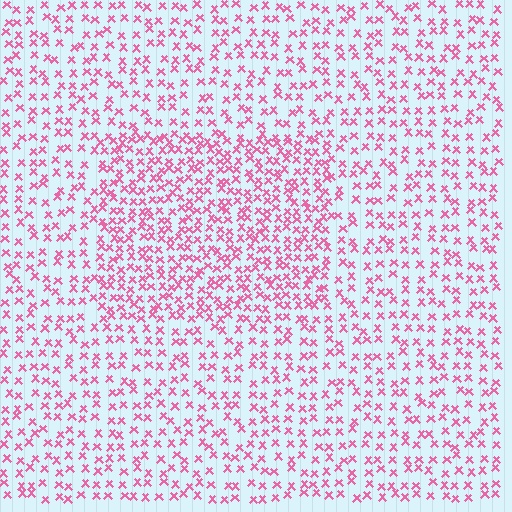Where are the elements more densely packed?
The elements are more densely packed inside the rectangle boundary.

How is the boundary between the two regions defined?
The boundary is defined by a change in element density (approximately 1.7x ratio). All elements are the same color, size, and shape.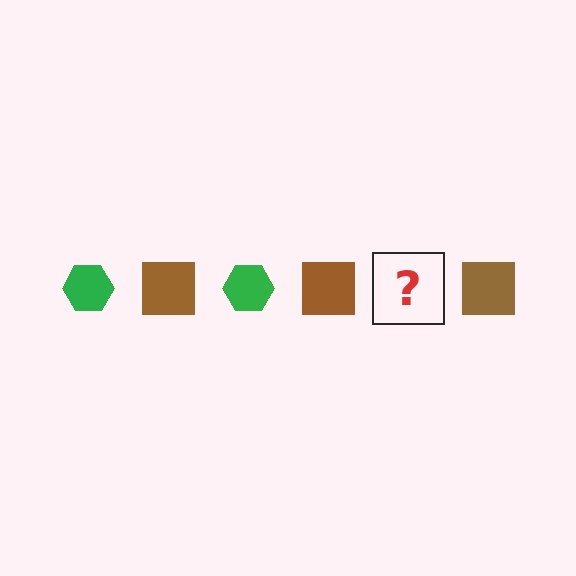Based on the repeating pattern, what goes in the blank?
The blank should be a green hexagon.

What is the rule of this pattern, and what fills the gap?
The rule is that the pattern alternates between green hexagon and brown square. The gap should be filled with a green hexagon.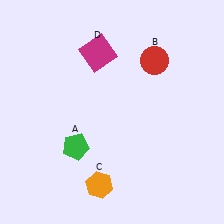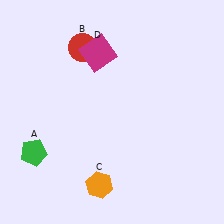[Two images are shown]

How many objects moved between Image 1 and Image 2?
2 objects moved between the two images.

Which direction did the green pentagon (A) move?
The green pentagon (A) moved left.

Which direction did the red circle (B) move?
The red circle (B) moved left.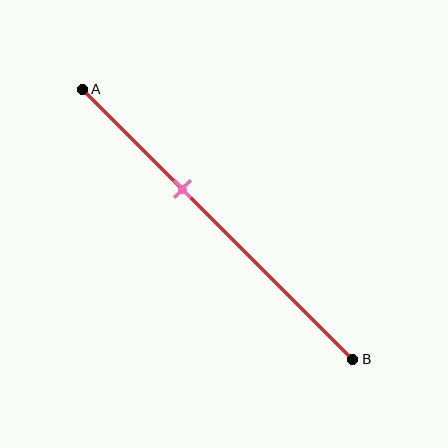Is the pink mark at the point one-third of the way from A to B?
No, the mark is at about 35% from A, not at the 33% one-third point.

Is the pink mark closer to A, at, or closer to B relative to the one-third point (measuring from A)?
The pink mark is closer to point B than the one-third point of segment AB.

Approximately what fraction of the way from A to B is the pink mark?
The pink mark is approximately 35% of the way from A to B.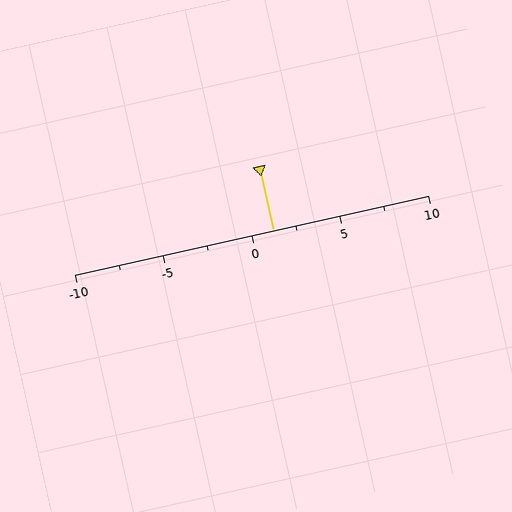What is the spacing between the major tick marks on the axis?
The major ticks are spaced 5 apart.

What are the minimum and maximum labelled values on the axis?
The axis runs from -10 to 10.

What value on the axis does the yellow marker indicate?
The marker indicates approximately 1.2.